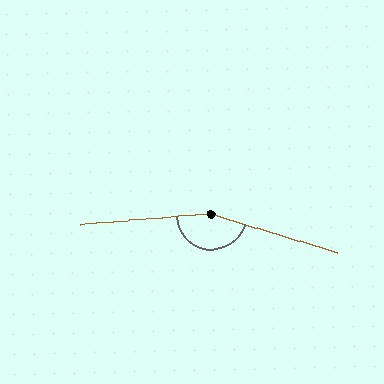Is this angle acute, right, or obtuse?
It is obtuse.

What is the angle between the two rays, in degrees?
Approximately 158 degrees.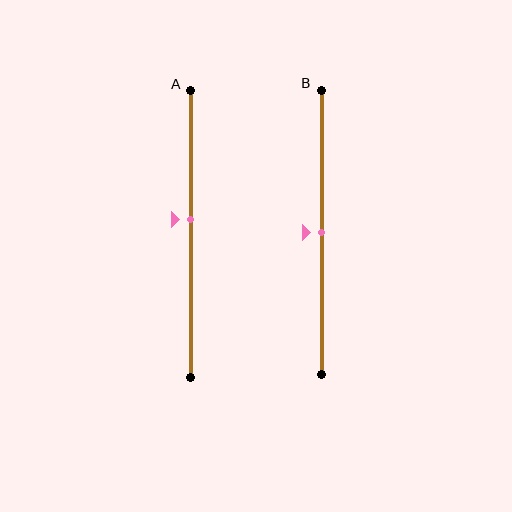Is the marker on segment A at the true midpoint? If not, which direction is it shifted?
No, the marker on segment A is shifted upward by about 5% of the segment length.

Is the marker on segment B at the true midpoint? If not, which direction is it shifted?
Yes, the marker on segment B is at the true midpoint.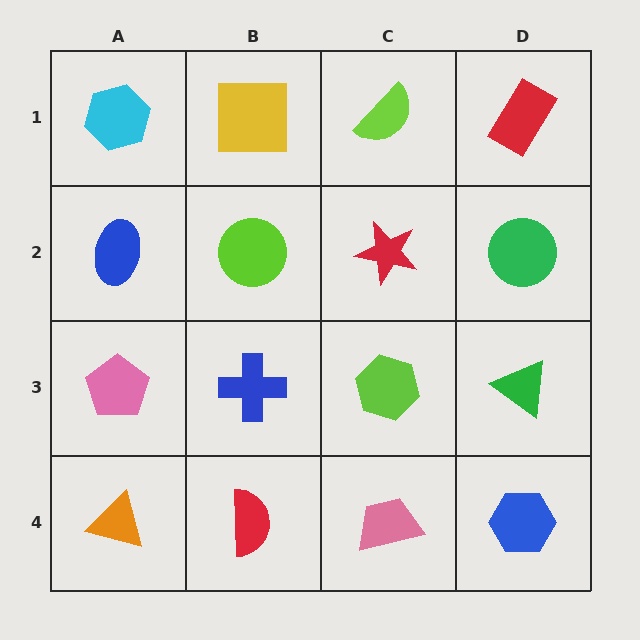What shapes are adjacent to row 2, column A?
A cyan hexagon (row 1, column A), a pink pentagon (row 3, column A), a lime circle (row 2, column B).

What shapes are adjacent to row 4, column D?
A green triangle (row 3, column D), a pink trapezoid (row 4, column C).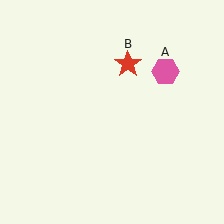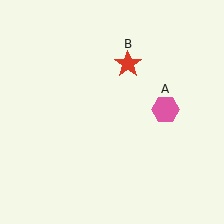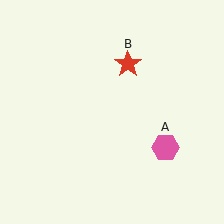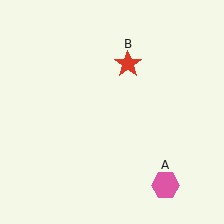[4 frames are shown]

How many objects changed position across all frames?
1 object changed position: pink hexagon (object A).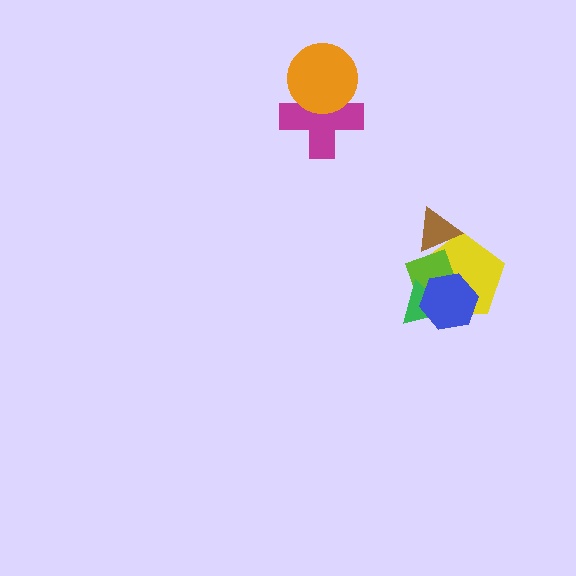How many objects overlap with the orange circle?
1 object overlaps with the orange circle.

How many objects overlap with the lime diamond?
4 objects overlap with the lime diamond.